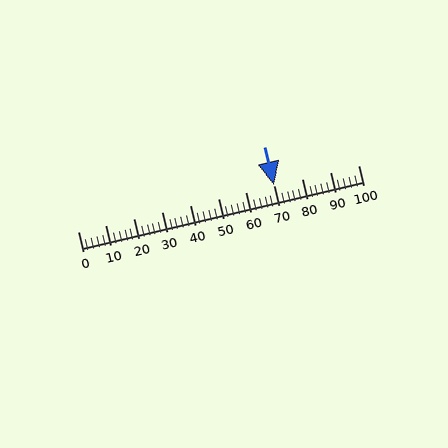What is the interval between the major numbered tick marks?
The major tick marks are spaced 10 units apart.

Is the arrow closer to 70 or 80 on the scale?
The arrow is closer to 70.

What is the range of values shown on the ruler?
The ruler shows values from 0 to 100.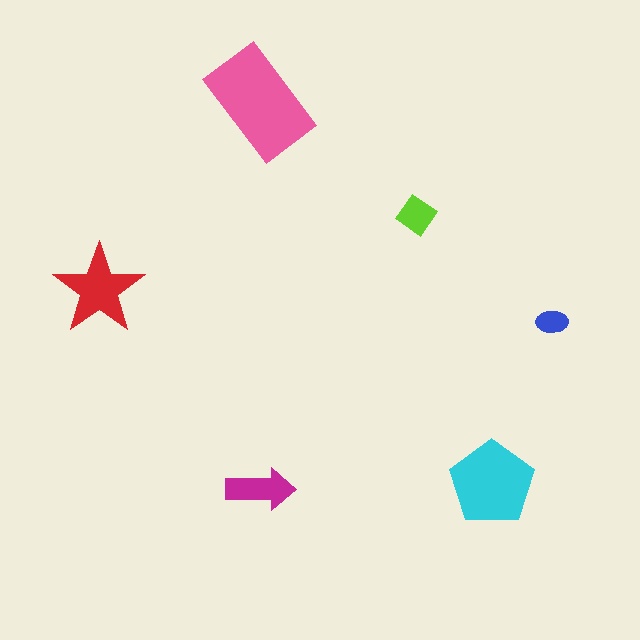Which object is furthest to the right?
The blue ellipse is rightmost.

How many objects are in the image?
There are 6 objects in the image.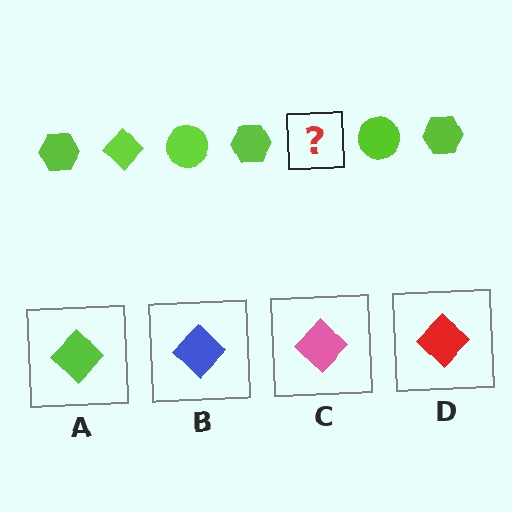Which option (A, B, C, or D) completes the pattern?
A.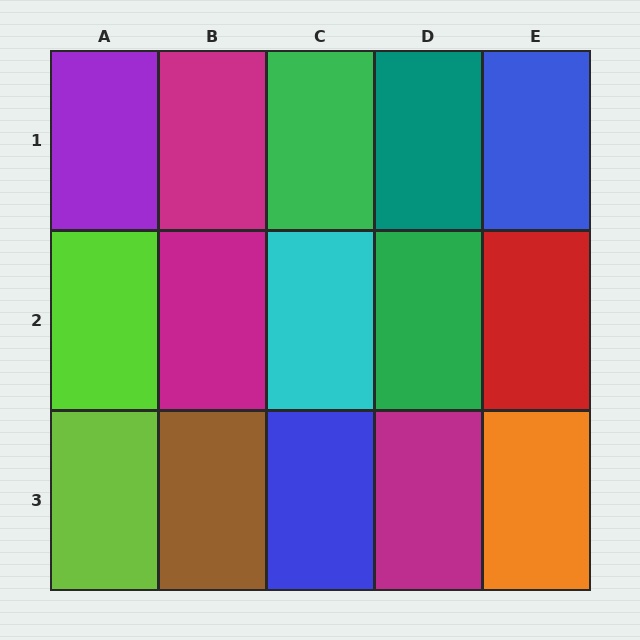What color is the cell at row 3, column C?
Blue.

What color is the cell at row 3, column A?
Lime.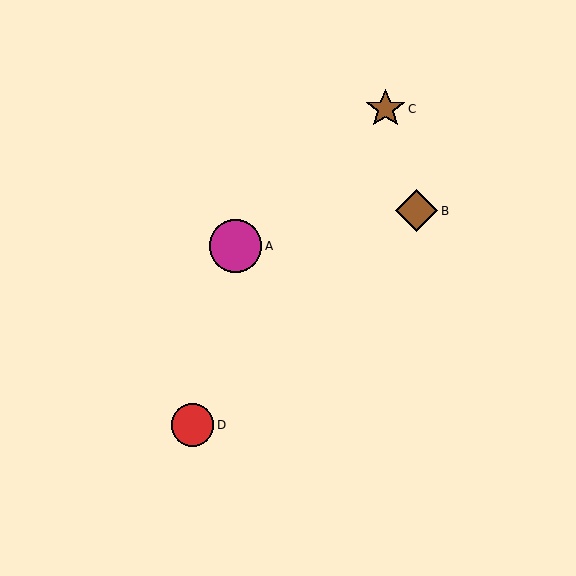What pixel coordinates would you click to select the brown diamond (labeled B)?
Click at (417, 211) to select the brown diamond B.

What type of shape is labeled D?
Shape D is a red circle.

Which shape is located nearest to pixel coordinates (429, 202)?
The brown diamond (labeled B) at (417, 211) is nearest to that location.